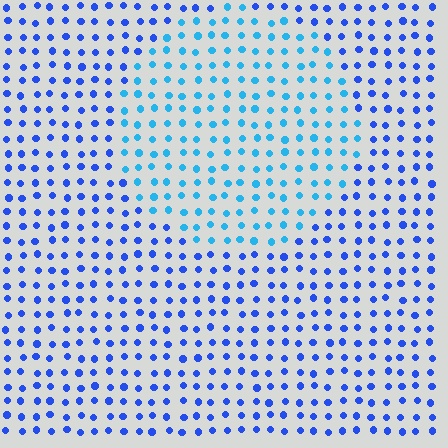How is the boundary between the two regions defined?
The boundary is defined purely by a slight shift in hue (about 32 degrees). Spacing, size, and orientation are identical on both sides.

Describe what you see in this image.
The image is filled with small blue elements in a uniform arrangement. A circle-shaped region is visible where the elements are tinted to a slightly different hue, forming a subtle color boundary.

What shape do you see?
I see a circle.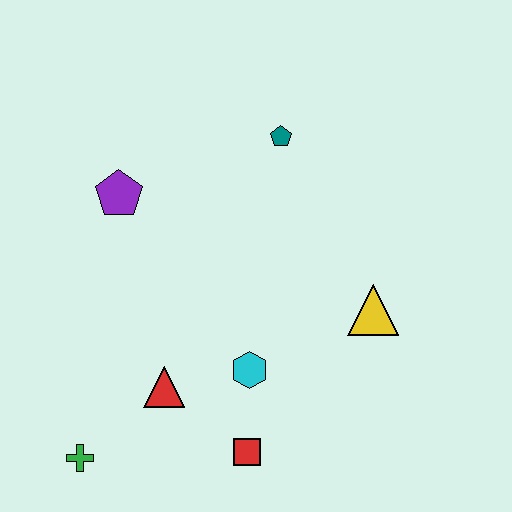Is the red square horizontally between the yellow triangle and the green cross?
Yes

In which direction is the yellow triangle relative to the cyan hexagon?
The yellow triangle is to the right of the cyan hexagon.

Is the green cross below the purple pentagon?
Yes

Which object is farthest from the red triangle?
The teal pentagon is farthest from the red triangle.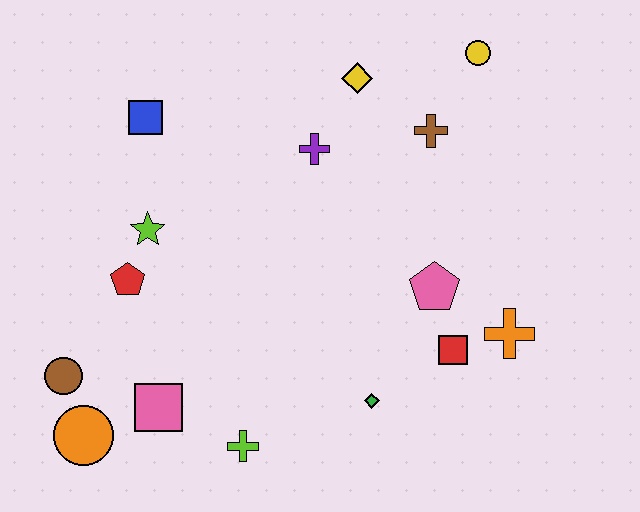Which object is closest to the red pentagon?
The lime star is closest to the red pentagon.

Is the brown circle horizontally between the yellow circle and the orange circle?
No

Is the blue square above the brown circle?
Yes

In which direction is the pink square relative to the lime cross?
The pink square is to the left of the lime cross.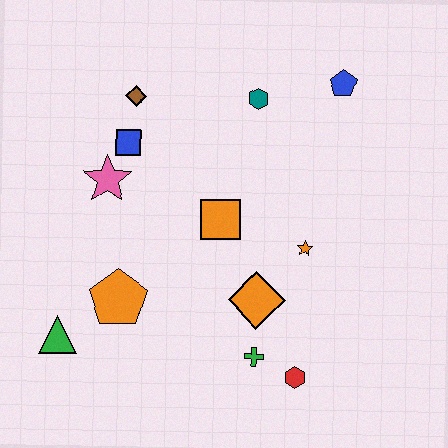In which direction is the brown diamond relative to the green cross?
The brown diamond is above the green cross.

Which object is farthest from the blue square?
The red hexagon is farthest from the blue square.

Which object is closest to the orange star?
The orange diamond is closest to the orange star.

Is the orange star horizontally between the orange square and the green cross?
No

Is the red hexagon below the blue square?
Yes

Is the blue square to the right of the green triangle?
Yes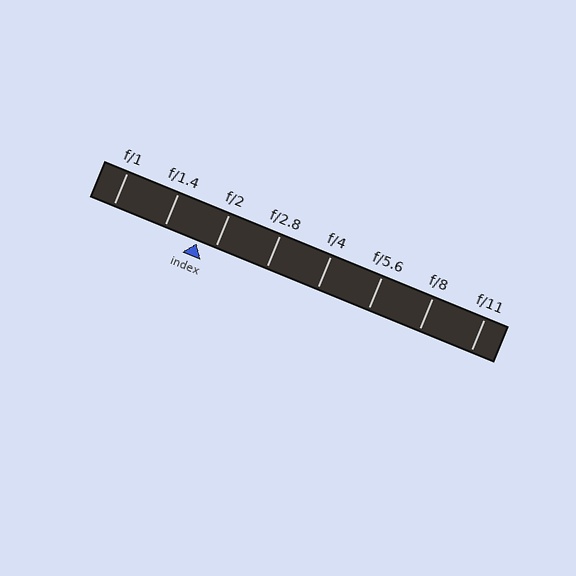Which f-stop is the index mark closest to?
The index mark is closest to f/2.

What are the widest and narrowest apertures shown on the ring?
The widest aperture shown is f/1 and the narrowest is f/11.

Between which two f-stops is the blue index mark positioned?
The index mark is between f/1.4 and f/2.